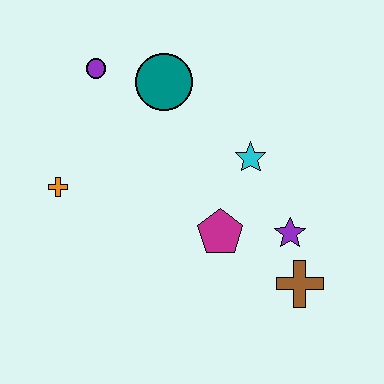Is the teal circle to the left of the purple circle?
No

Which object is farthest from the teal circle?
The brown cross is farthest from the teal circle.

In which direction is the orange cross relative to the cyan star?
The orange cross is to the left of the cyan star.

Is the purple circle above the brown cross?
Yes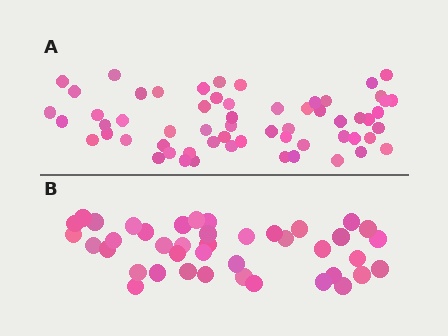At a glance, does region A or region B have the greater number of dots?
Region A (the top region) has more dots.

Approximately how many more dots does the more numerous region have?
Region A has approximately 20 more dots than region B.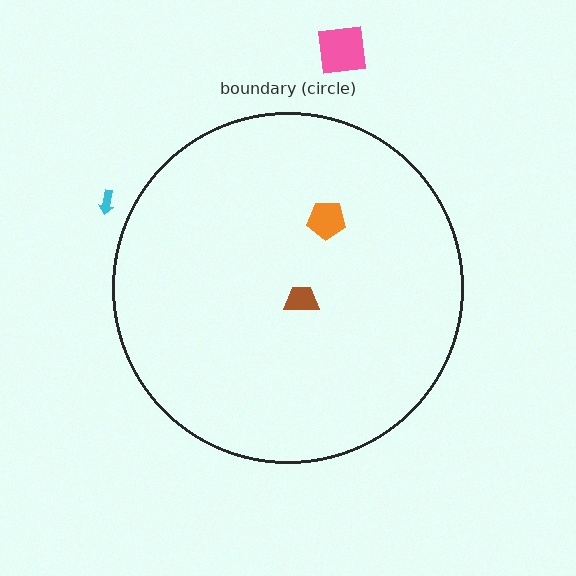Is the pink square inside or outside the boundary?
Outside.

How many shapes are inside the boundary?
2 inside, 2 outside.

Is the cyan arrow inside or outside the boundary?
Outside.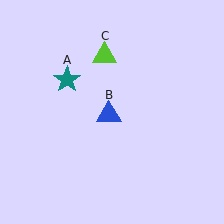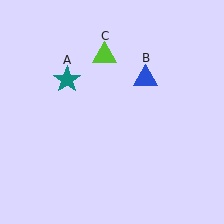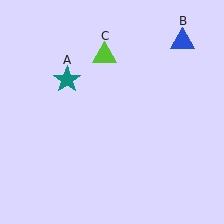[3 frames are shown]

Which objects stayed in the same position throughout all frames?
Teal star (object A) and lime triangle (object C) remained stationary.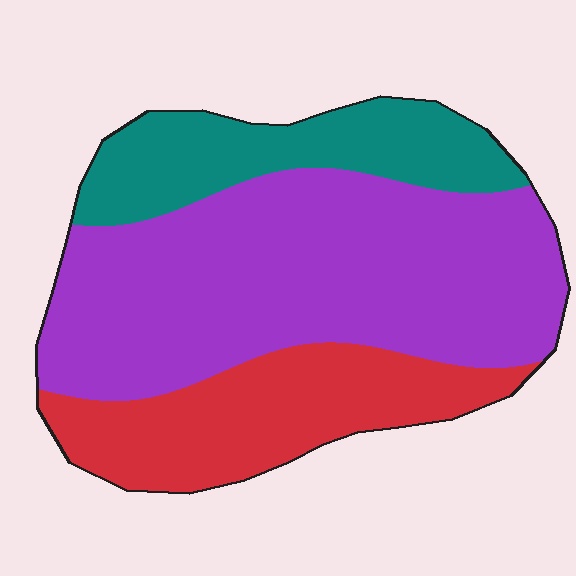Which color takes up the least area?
Teal, at roughly 20%.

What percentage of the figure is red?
Red takes up about one quarter (1/4) of the figure.